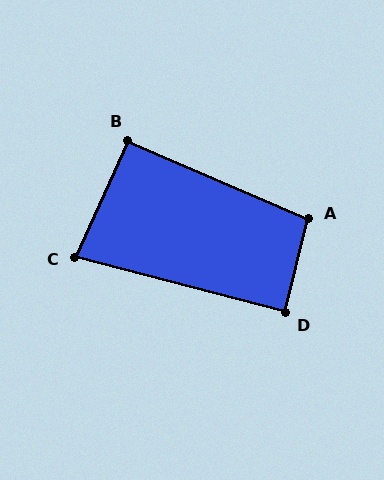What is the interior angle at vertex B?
Approximately 91 degrees (approximately right).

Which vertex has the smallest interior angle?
C, at approximately 80 degrees.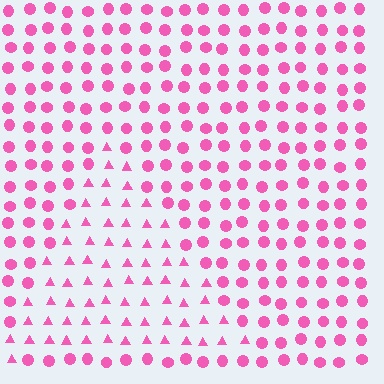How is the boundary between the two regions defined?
The boundary is defined by a change in element shape: triangles inside vs. circles outside. All elements share the same color and spacing.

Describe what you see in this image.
The image is filled with small pink elements arranged in a uniform grid. A triangle-shaped region contains triangles, while the surrounding area contains circles. The boundary is defined purely by the change in element shape.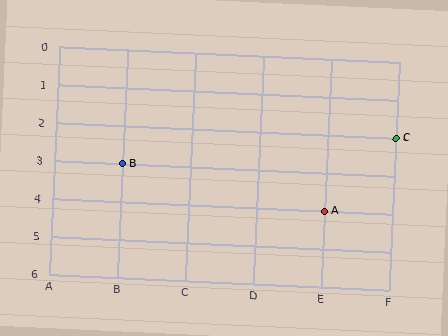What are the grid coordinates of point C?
Point C is at grid coordinates (F, 2).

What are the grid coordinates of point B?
Point B is at grid coordinates (B, 3).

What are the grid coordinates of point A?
Point A is at grid coordinates (E, 4).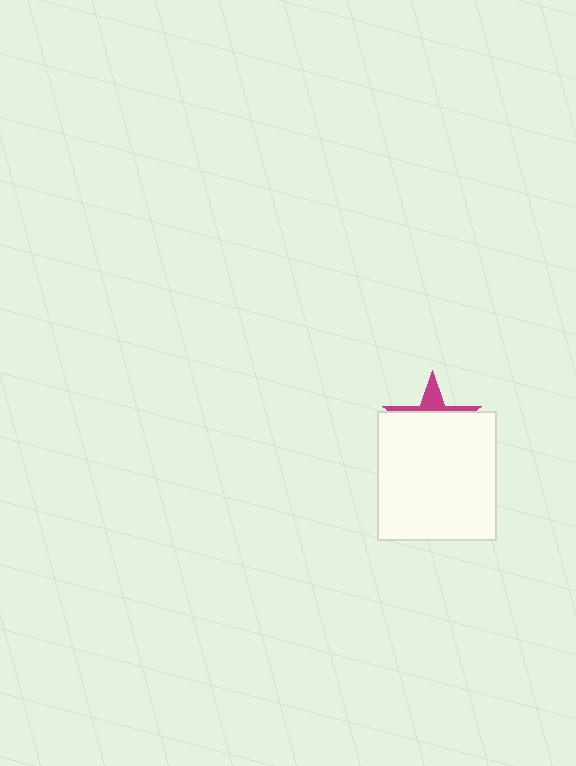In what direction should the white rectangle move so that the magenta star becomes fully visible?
The white rectangle should move down. That is the shortest direction to clear the overlap and leave the magenta star fully visible.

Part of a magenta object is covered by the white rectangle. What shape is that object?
It is a star.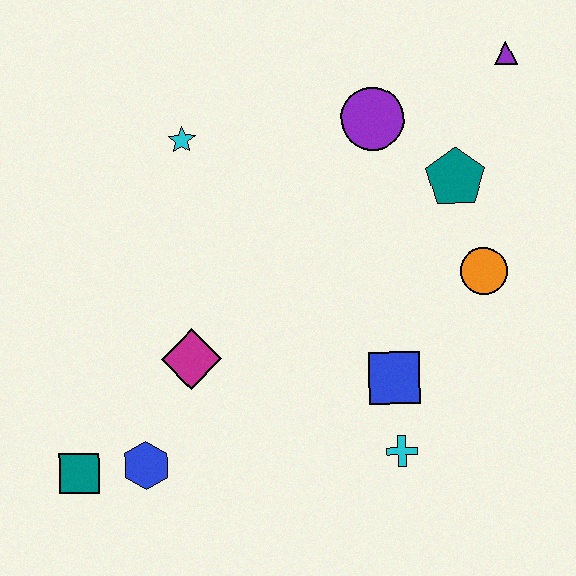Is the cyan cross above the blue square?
No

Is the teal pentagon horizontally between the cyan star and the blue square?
No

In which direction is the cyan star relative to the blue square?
The cyan star is above the blue square.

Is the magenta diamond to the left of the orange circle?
Yes